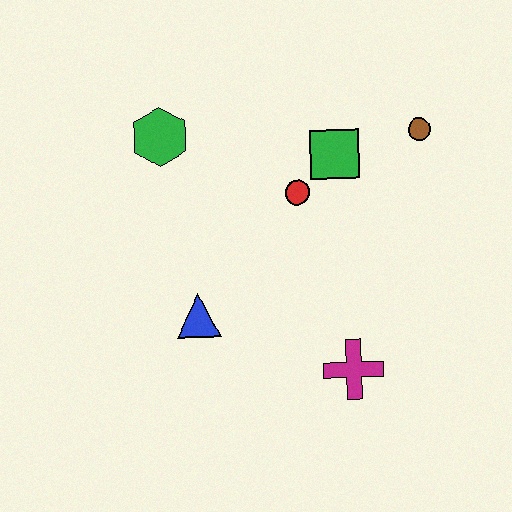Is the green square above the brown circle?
No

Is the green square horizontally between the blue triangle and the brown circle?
Yes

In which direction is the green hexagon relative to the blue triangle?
The green hexagon is above the blue triangle.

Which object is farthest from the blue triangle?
The brown circle is farthest from the blue triangle.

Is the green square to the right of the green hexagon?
Yes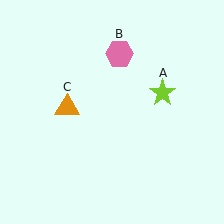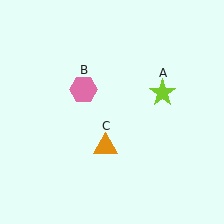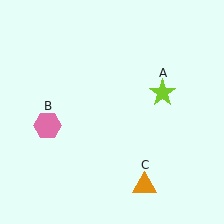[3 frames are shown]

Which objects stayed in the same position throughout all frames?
Lime star (object A) remained stationary.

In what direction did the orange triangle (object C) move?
The orange triangle (object C) moved down and to the right.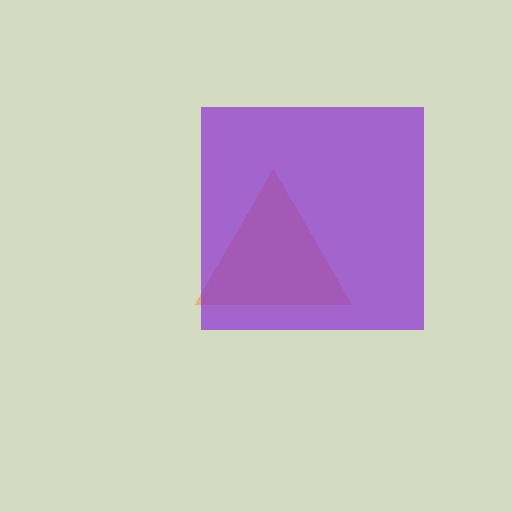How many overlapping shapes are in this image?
There are 2 overlapping shapes in the image.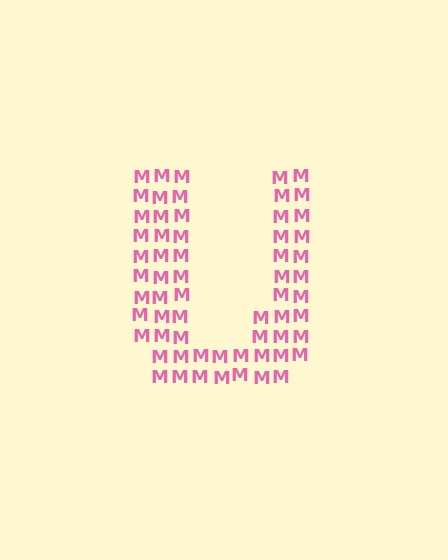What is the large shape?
The large shape is the letter U.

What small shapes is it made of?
It is made of small letter M's.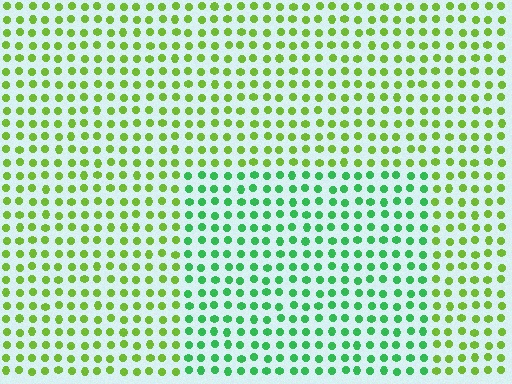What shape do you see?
I see a rectangle.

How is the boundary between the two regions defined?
The boundary is defined purely by a slight shift in hue (about 41 degrees). Spacing, size, and orientation are identical on both sides.